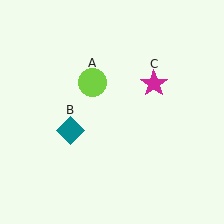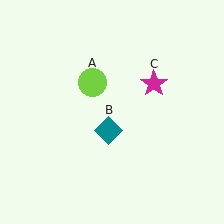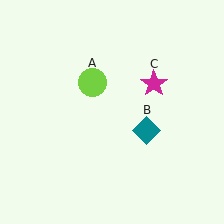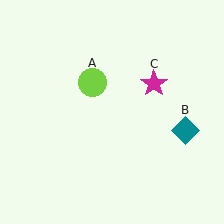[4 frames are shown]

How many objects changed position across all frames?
1 object changed position: teal diamond (object B).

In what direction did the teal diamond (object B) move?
The teal diamond (object B) moved right.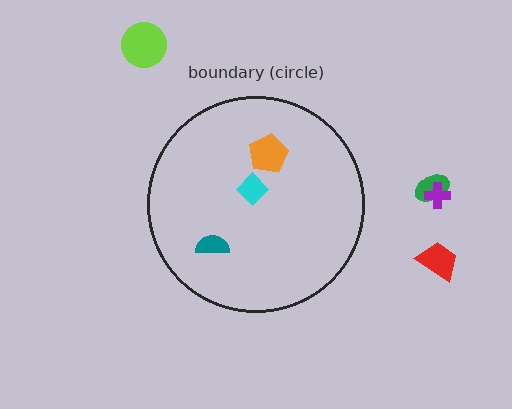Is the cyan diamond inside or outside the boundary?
Inside.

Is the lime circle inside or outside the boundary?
Outside.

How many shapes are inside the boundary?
3 inside, 4 outside.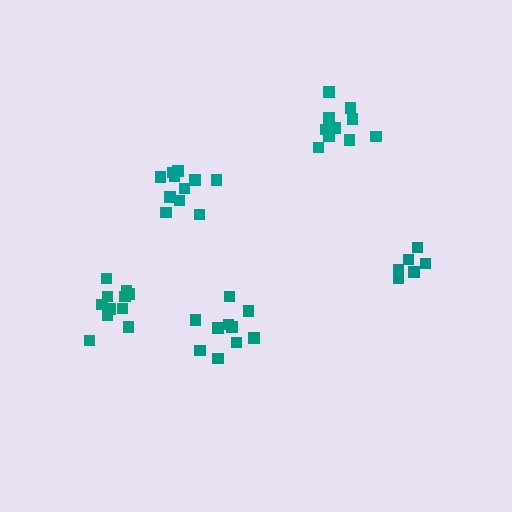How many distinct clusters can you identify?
There are 5 distinct clusters.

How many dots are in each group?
Group 1: 10 dots, Group 2: 11 dots, Group 3: 10 dots, Group 4: 6 dots, Group 5: 11 dots (48 total).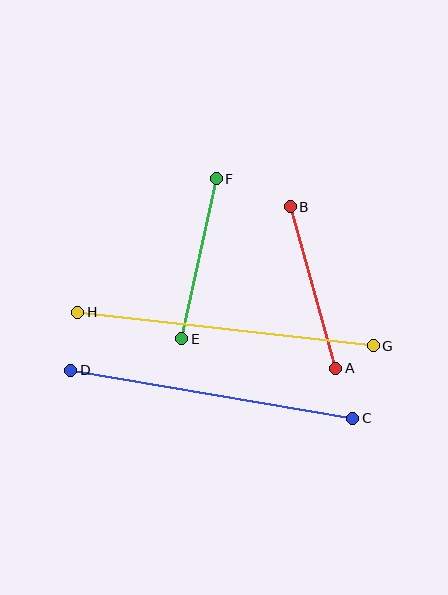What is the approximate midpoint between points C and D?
The midpoint is at approximately (212, 394) pixels.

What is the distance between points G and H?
The distance is approximately 297 pixels.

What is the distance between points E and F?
The distance is approximately 163 pixels.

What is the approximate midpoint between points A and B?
The midpoint is at approximately (313, 287) pixels.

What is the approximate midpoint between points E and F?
The midpoint is at approximately (199, 259) pixels.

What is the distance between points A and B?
The distance is approximately 168 pixels.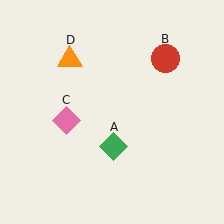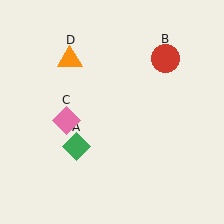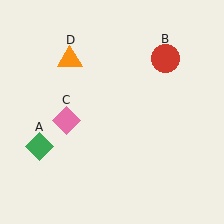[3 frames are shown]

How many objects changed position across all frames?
1 object changed position: green diamond (object A).